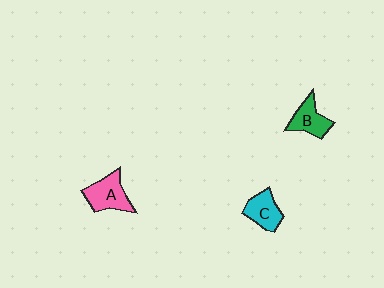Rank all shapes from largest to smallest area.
From largest to smallest: A (pink), C (cyan), B (green).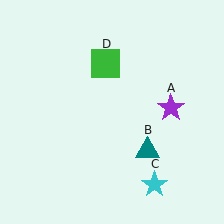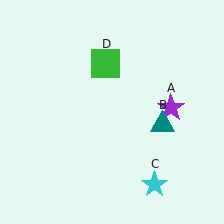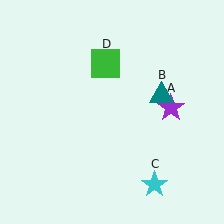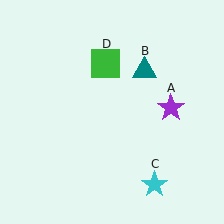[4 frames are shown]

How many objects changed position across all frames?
1 object changed position: teal triangle (object B).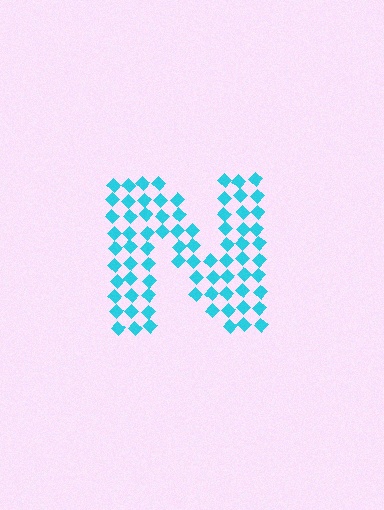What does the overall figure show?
The overall figure shows the letter N.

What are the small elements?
The small elements are diamonds.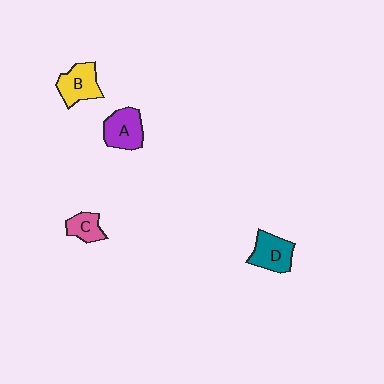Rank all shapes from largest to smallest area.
From largest to smallest: A (purple), B (yellow), D (teal), C (pink).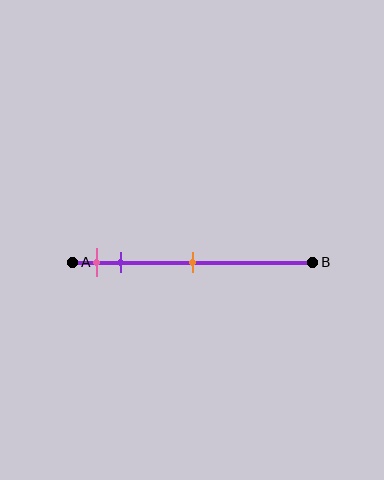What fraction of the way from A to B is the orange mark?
The orange mark is approximately 50% (0.5) of the way from A to B.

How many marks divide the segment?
There are 3 marks dividing the segment.